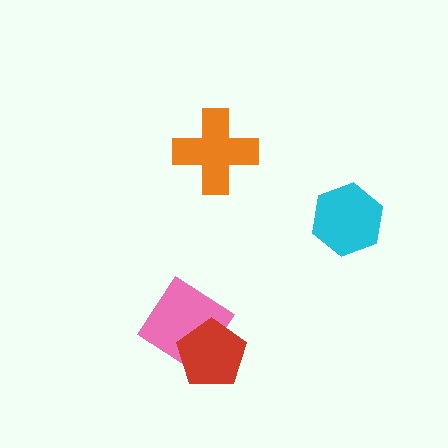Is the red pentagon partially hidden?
No, no other shape covers it.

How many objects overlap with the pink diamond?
1 object overlaps with the pink diamond.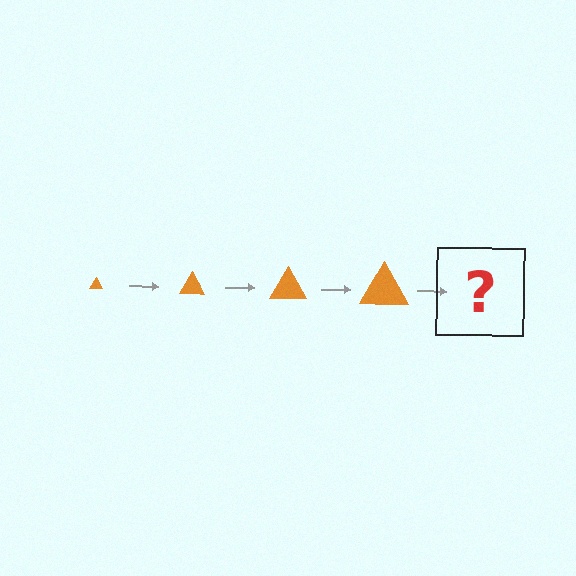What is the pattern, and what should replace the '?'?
The pattern is that the triangle gets progressively larger each step. The '?' should be an orange triangle, larger than the previous one.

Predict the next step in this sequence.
The next step is an orange triangle, larger than the previous one.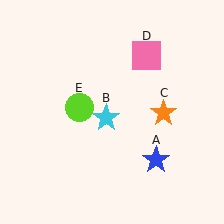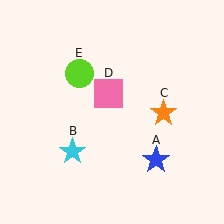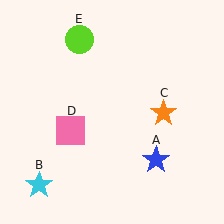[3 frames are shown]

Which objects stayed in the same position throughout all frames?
Blue star (object A) and orange star (object C) remained stationary.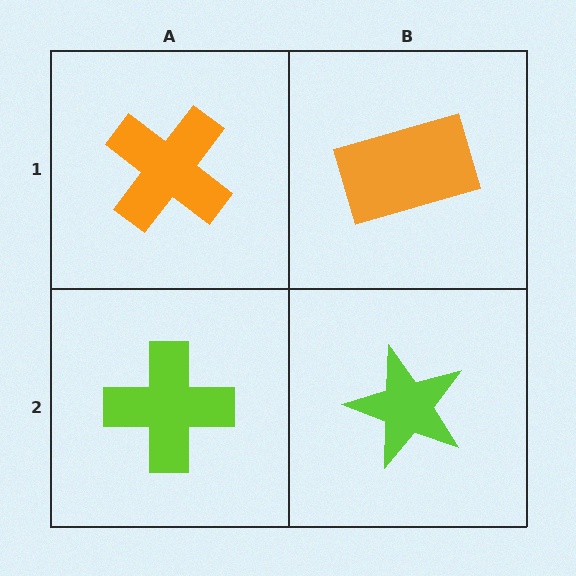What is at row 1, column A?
An orange cross.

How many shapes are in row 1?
2 shapes.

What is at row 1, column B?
An orange rectangle.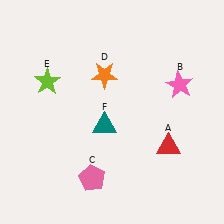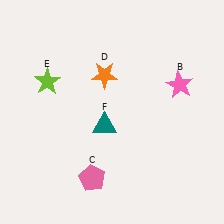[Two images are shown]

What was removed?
The red triangle (A) was removed in Image 2.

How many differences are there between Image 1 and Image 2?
There is 1 difference between the two images.